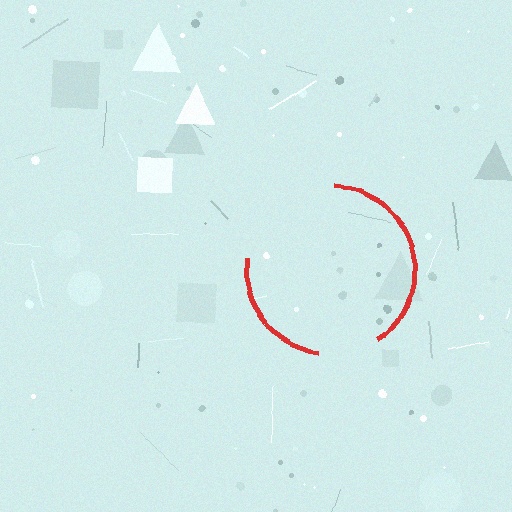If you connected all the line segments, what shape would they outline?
They would outline a circle.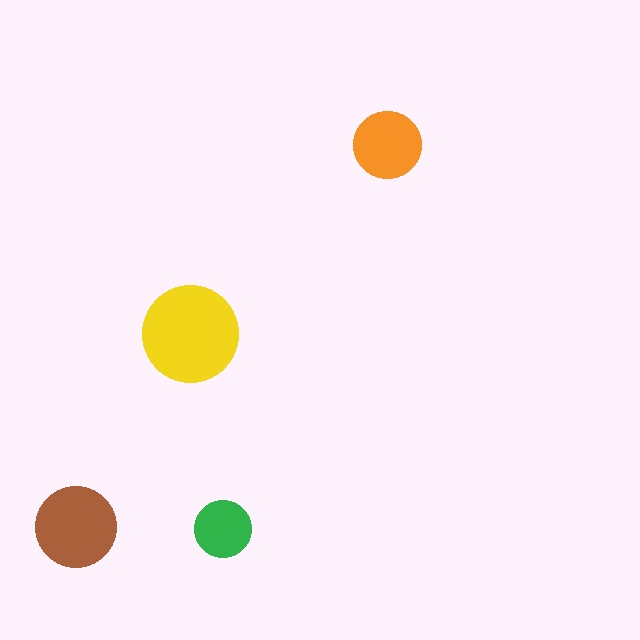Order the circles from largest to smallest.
the yellow one, the brown one, the orange one, the green one.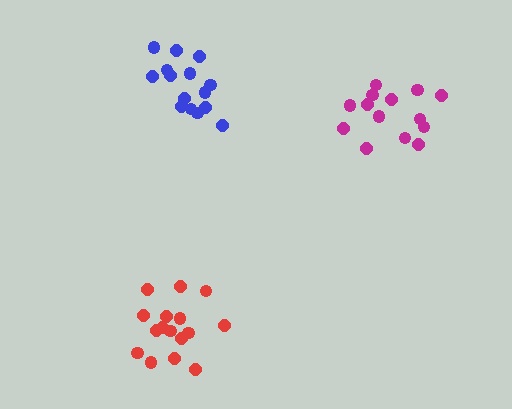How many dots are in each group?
Group 1: 15 dots, Group 2: 14 dots, Group 3: 16 dots (45 total).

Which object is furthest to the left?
The red cluster is leftmost.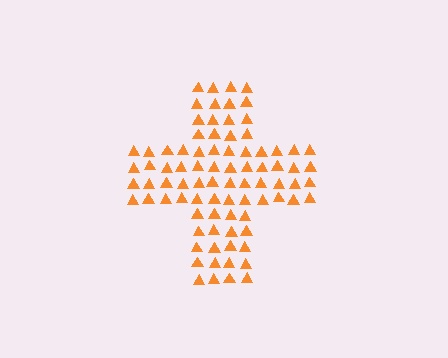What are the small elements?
The small elements are triangles.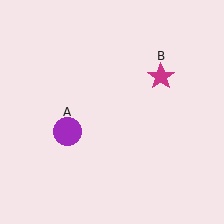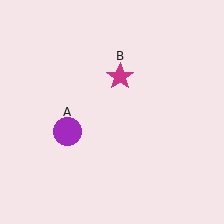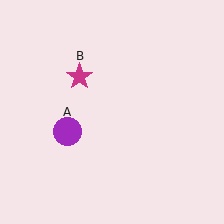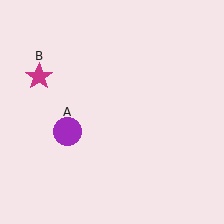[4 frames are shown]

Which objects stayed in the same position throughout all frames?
Purple circle (object A) remained stationary.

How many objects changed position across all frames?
1 object changed position: magenta star (object B).